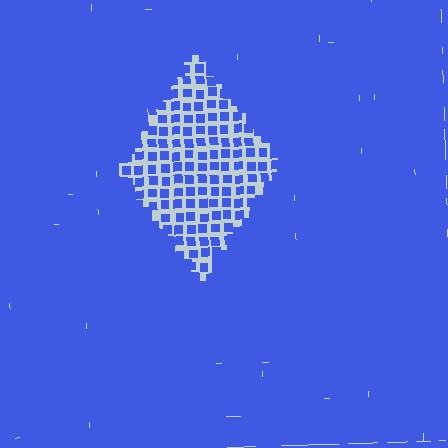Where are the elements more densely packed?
The elements are more densely packed outside the diamond boundary.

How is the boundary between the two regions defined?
The boundary is defined by a change in element density (approximately 2.7x ratio). All elements are the same color, size, and shape.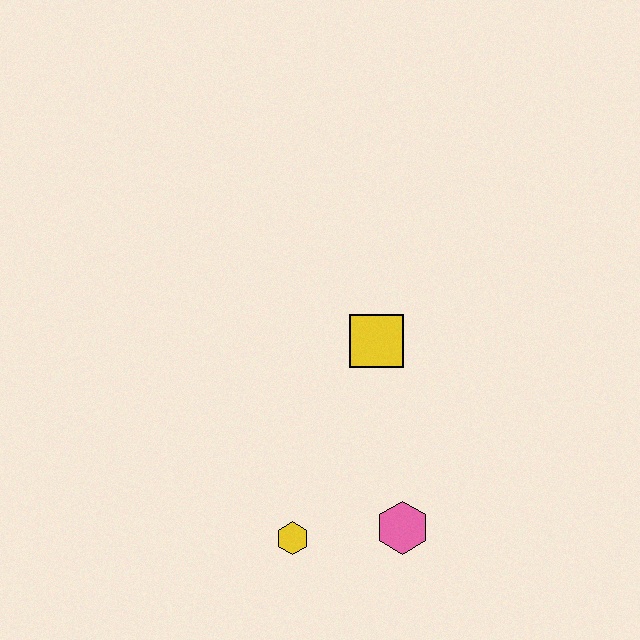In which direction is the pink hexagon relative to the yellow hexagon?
The pink hexagon is to the right of the yellow hexagon.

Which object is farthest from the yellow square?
The yellow hexagon is farthest from the yellow square.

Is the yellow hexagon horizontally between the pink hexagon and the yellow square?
No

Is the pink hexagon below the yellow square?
Yes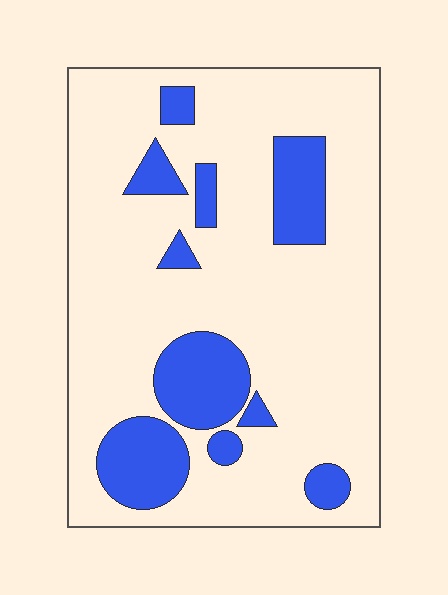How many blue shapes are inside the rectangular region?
10.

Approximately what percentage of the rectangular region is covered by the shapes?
Approximately 20%.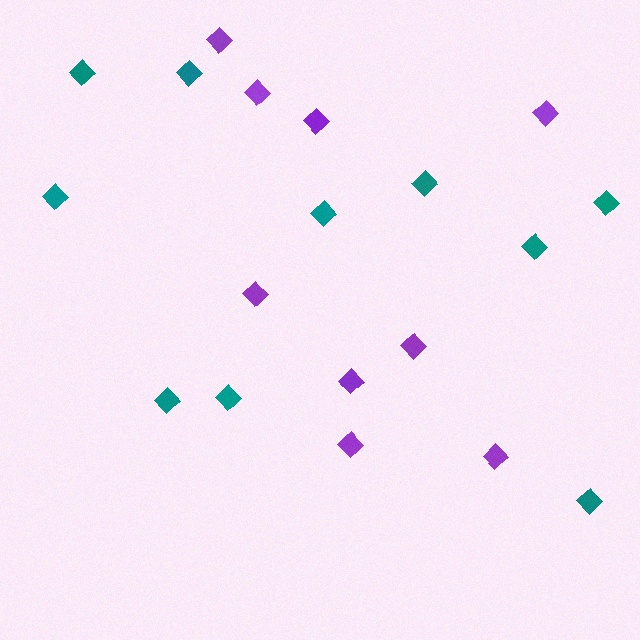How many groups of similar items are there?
There are 2 groups: one group of teal diamonds (10) and one group of purple diamonds (9).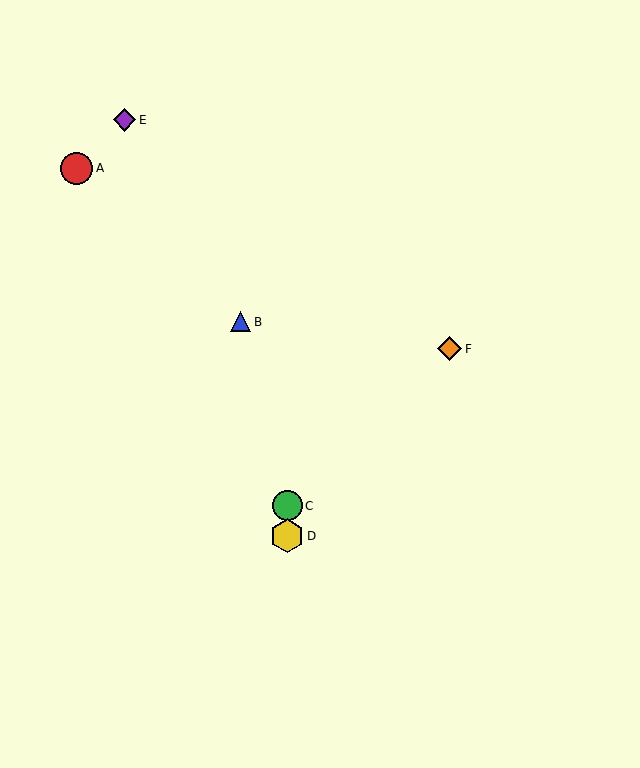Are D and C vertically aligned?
Yes, both are at x≈287.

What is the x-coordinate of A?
Object A is at x≈77.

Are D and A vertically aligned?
No, D is at x≈287 and A is at x≈77.